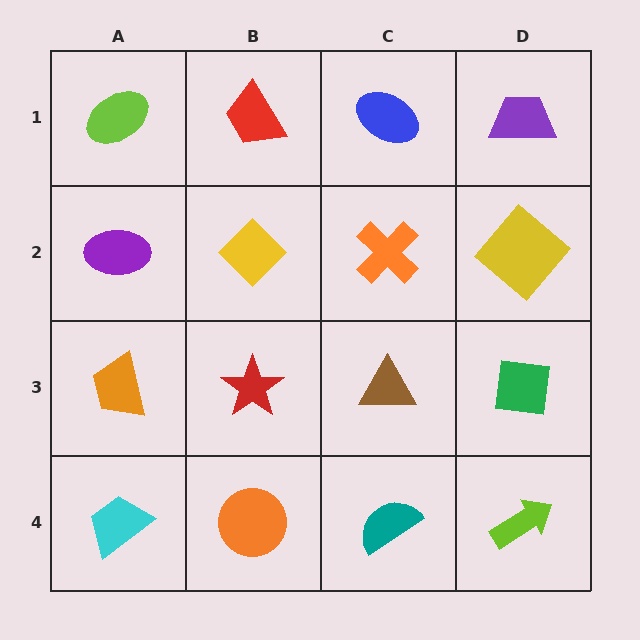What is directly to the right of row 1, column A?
A red trapezoid.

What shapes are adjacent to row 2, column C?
A blue ellipse (row 1, column C), a brown triangle (row 3, column C), a yellow diamond (row 2, column B), a yellow diamond (row 2, column D).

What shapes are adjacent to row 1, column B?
A yellow diamond (row 2, column B), a lime ellipse (row 1, column A), a blue ellipse (row 1, column C).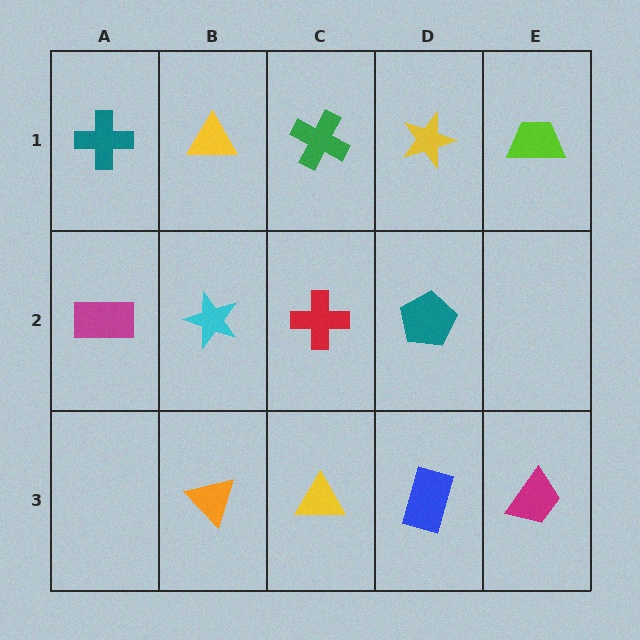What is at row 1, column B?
A yellow triangle.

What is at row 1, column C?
A green cross.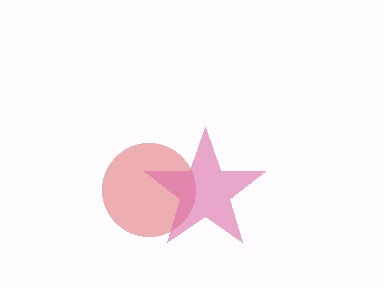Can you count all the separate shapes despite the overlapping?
Yes, there are 2 separate shapes.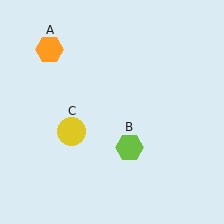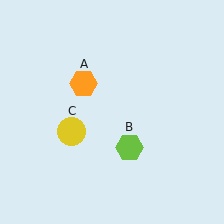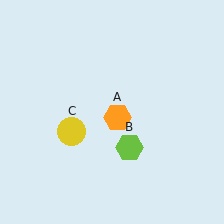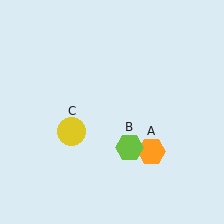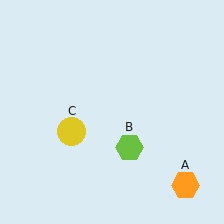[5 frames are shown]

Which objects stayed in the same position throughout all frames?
Lime hexagon (object B) and yellow circle (object C) remained stationary.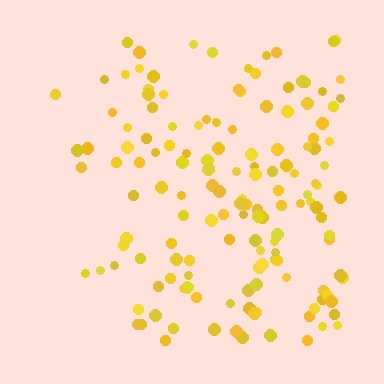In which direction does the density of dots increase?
From left to right, with the right side densest.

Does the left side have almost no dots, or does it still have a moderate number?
Still a moderate number, just noticeably fewer than the right.